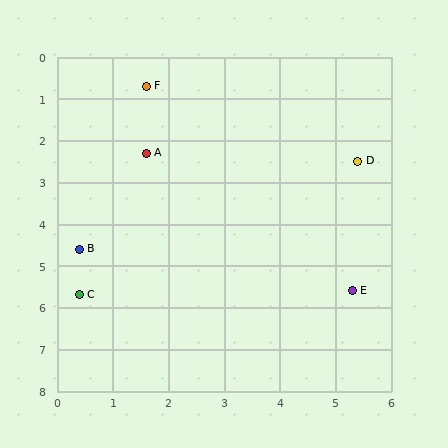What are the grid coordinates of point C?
Point C is at approximately (0.4, 5.7).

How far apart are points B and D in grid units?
Points B and D are about 5.4 grid units apart.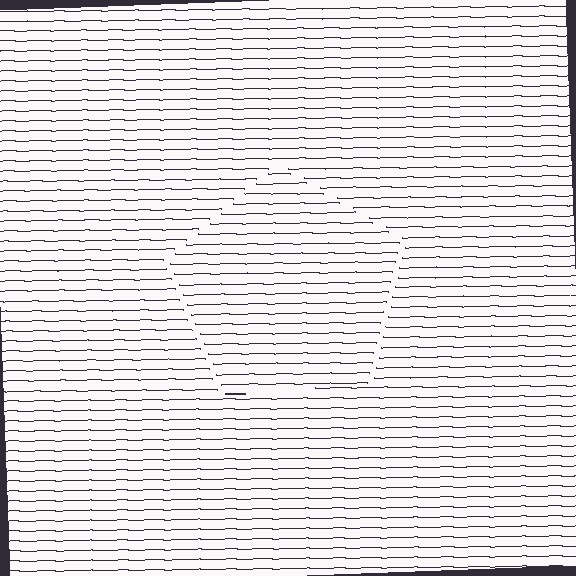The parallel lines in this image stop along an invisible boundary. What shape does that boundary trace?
An illusory pentagon. The interior of the shape contains the same grating, shifted by half a period — the contour is defined by the phase discontinuity where line-ends from the inner and outer gratings abut.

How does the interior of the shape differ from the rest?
The interior of the shape contains the same grating, shifted by half a period — the contour is defined by the phase discontinuity where line-ends from the inner and outer gratings abut.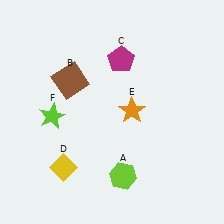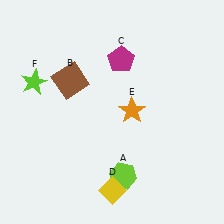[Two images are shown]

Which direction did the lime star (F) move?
The lime star (F) moved up.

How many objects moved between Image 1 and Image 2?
2 objects moved between the two images.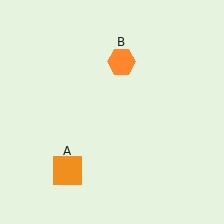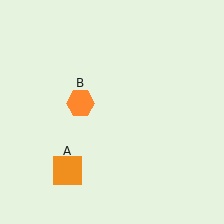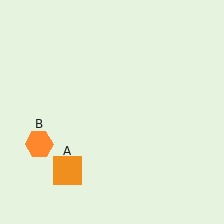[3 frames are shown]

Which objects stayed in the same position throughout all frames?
Orange square (object A) remained stationary.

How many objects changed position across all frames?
1 object changed position: orange hexagon (object B).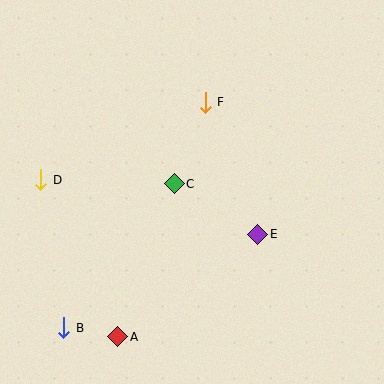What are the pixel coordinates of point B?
Point B is at (64, 328).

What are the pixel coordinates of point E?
Point E is at (258, 234).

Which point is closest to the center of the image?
Point C at (174, 184) is closest to the center.